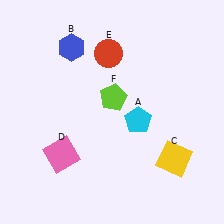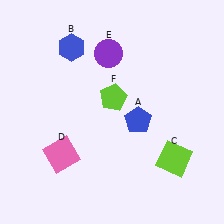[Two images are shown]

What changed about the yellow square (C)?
In Image 1, C is yellow. In Image 2, it changed to lime.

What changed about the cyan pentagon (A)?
In Image 1, A is cyan. In Image 2, it changed to blue.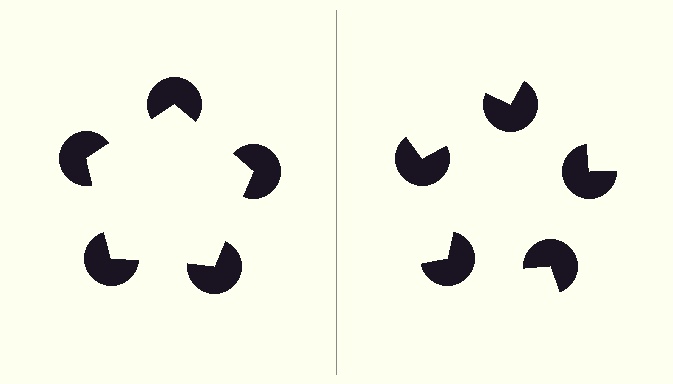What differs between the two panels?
The pac-man discs are positioned identically on both sides; only the wedge orientations differ. On the left they align to a pentagon; on the right they are misaligned.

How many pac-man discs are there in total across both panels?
10 — 5 on each side.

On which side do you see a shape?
An illusory pentagon appears on the left side. On the right side the wedge cuts are rotated, so no coherent shape forms.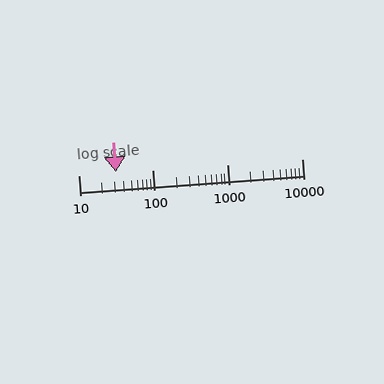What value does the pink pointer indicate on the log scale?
The pointer indicates approximately 32.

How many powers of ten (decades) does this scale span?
The scale spans 3 decades, from 10 to 10000.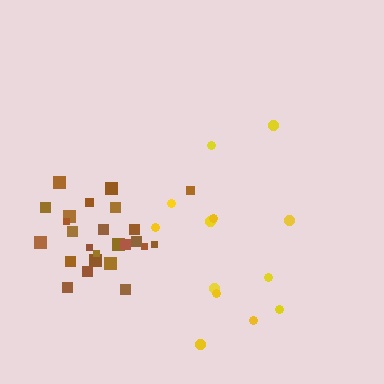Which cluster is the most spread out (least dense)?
Yellow.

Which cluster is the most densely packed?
Brown.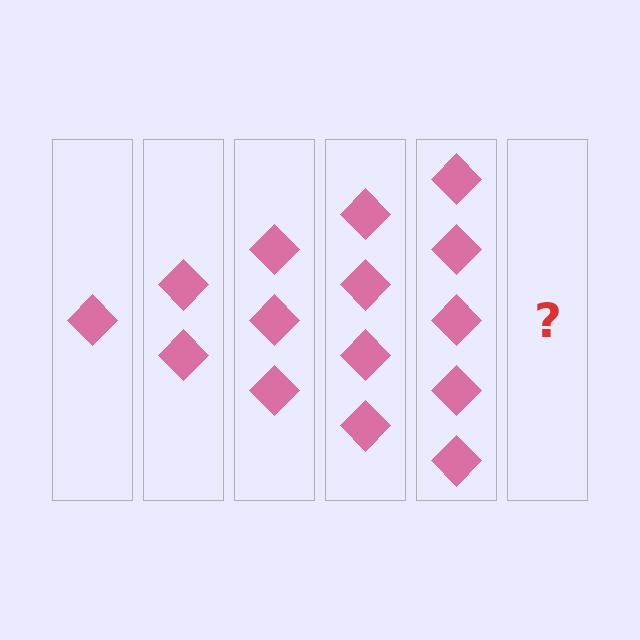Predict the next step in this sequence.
The next step is 6 diamonds.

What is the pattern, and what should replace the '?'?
The pattern is that each step adds one more diamond. The '?' should be 6 diamonds.